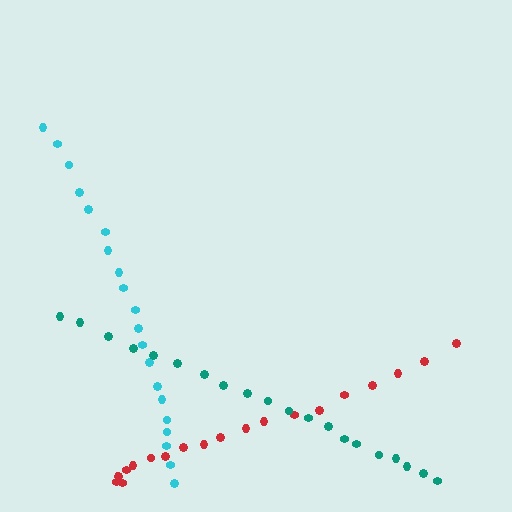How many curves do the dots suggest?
There are 3 distinct paths.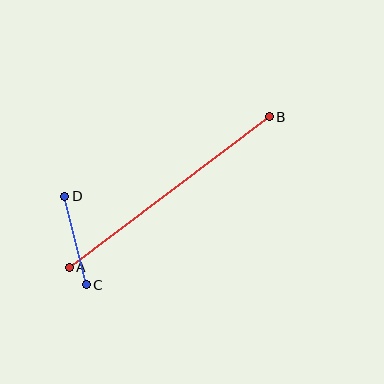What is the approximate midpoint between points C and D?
The midpoint is at approximately (76, 241) pixels.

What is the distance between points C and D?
The distance is approximately 91 pixels.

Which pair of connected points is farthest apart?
Points A and B are farthest apart.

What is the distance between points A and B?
The distance is approximately 250 pixels.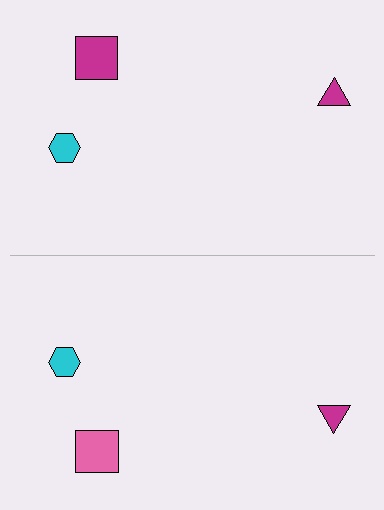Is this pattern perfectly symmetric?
No, the pattern is not perfectly symmetric. The pink square on the bottom side breaks the symmetry — its mirror counterpart is magenta.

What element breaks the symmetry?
The pink square on the bottom side breaks the symmetry — its mirror counterpart is magenta.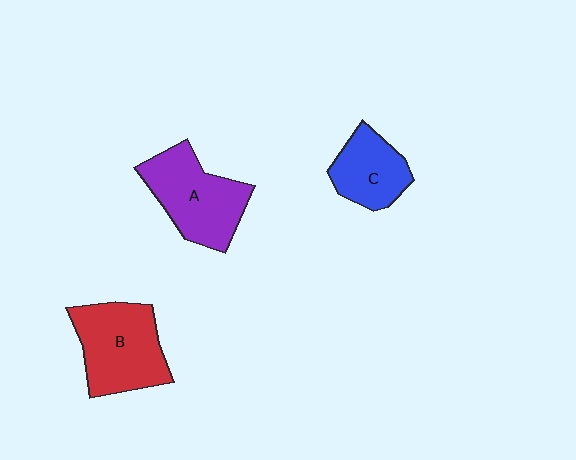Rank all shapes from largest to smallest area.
From largest to smallest: B (red), A (purple), C (blue).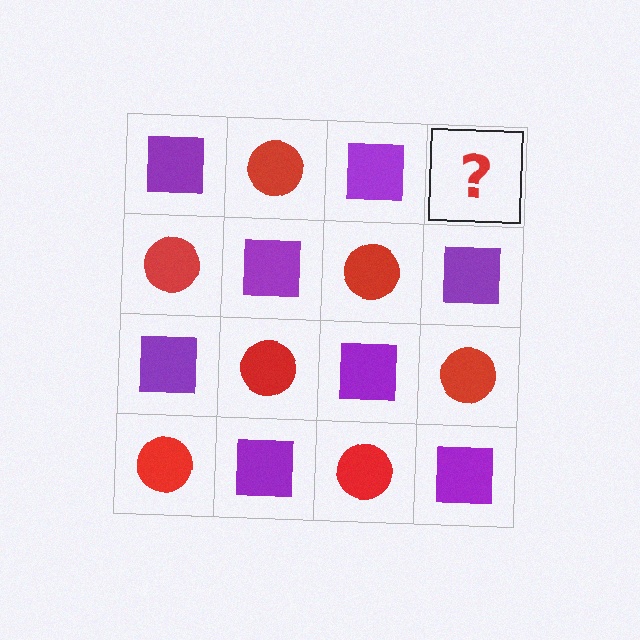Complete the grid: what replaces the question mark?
The question mark should be replaced with a red circle.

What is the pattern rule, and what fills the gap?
The rule is that it alternates purple square and red circle in a checkerboard pattern. The gap should be filled with a red circle.